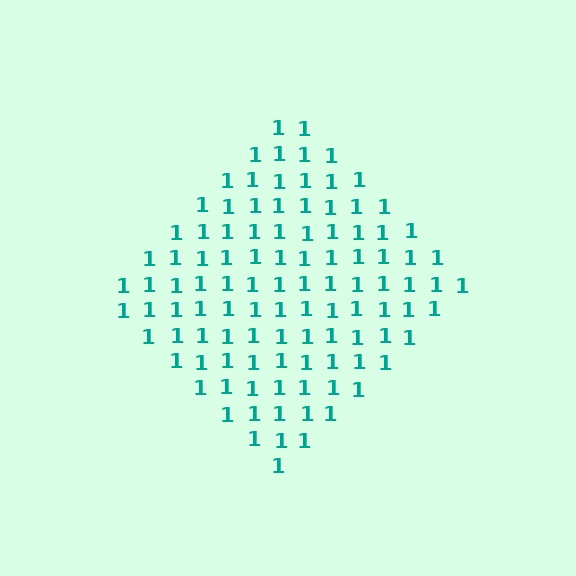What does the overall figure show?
The overall figure shows a diamond.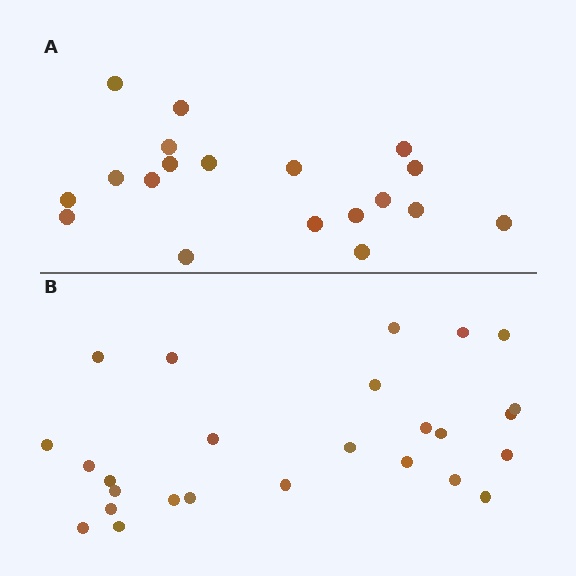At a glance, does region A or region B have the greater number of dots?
Region B (the bottom region) has more dots.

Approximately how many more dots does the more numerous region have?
Region B has roughly 8 or so more dots than region A.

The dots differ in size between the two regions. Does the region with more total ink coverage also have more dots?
No. Region A has more total ink coverage because its dots are larger, but region B actually contains more individual dots. Total area can be misleading — the number of items is what matters here.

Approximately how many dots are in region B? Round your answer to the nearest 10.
About 30 dots. (The exact count is 26, which rounds to 30.)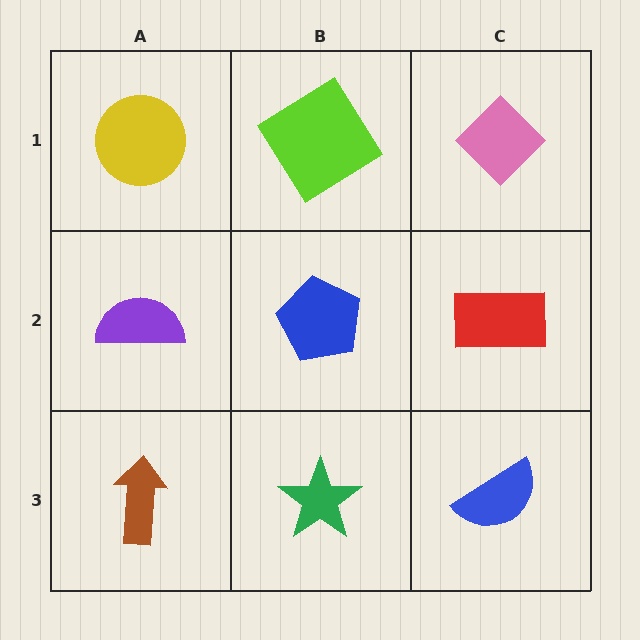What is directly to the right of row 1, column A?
A lime diamond.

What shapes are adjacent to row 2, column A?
A yellow circle (row 1, column A), a brown arrow (row 3, column A), a blue pentagon (row 2, column B).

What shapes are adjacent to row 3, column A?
A purple semicircle (row 2, column A), a green star (row 3, column B).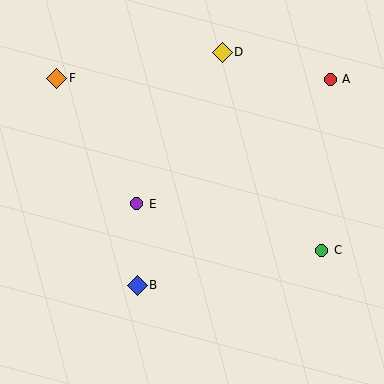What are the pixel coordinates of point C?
Point C is at (322, 250).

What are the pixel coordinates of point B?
Point B is at (137, 285).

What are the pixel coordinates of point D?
Point D is at (222, 52).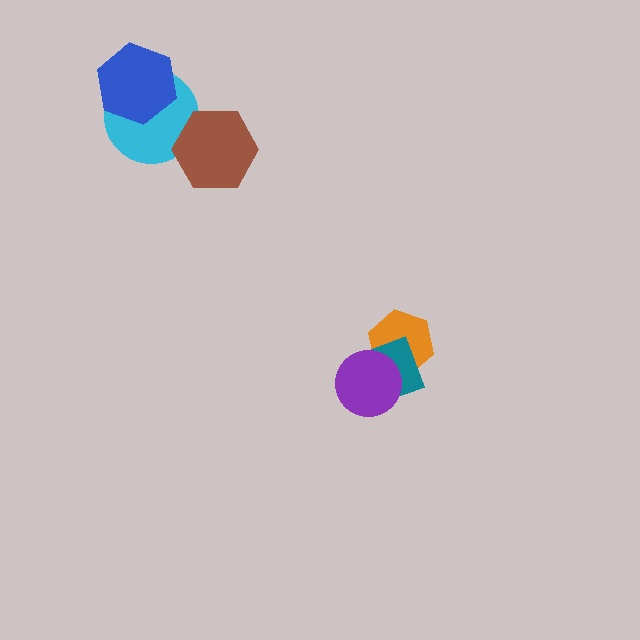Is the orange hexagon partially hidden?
Yes, it is partially covered by another shape.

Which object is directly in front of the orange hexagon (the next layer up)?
The teal square is directly in front of the orange hexagon.